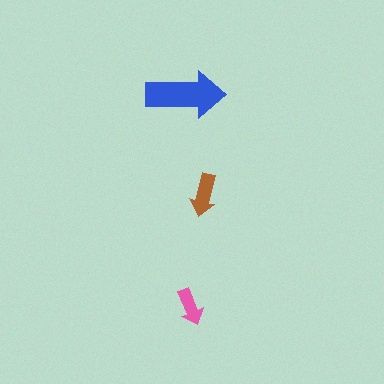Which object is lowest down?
The pink arrow is bottommost.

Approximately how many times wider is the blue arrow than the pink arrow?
About 2 times wider.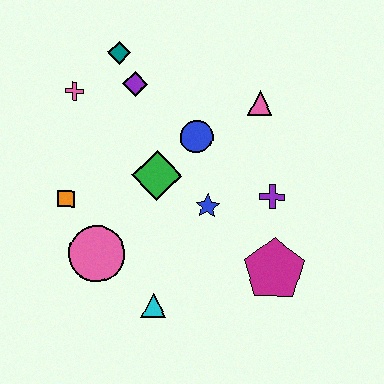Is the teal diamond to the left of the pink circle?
No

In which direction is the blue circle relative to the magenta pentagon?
The blue circle is above the magenta pentagon.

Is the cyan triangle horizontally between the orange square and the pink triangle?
Yes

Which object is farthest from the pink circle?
The pink triangle is farthest from the pink circle.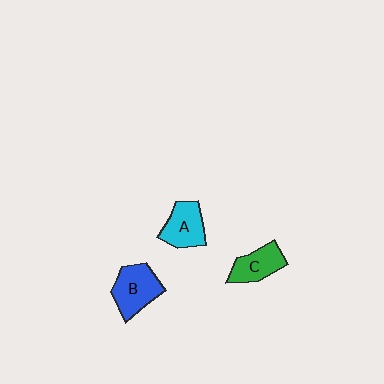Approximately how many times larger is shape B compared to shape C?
Approximately 1.3 times.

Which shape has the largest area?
Shape B (blue).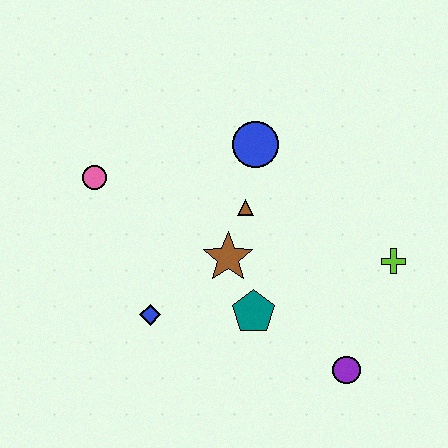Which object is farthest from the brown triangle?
The purple circle is farthest from the brown triangle.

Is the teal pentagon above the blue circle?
No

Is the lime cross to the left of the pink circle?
No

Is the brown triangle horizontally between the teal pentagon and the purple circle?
No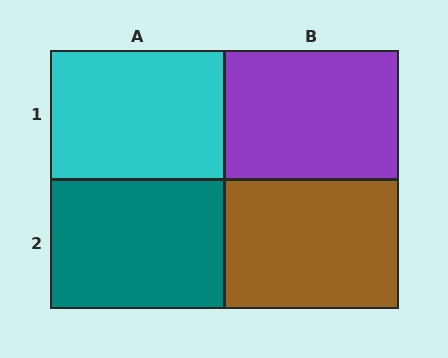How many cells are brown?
1 cell is brown.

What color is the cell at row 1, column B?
Purple.